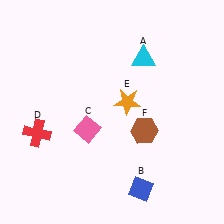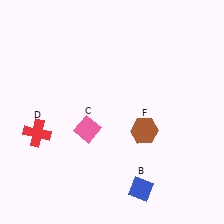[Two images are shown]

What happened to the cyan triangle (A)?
The cyan triangle (A) was removed in Image 2. It was in the top-right area of Image 1.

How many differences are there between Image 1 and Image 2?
There are 2 differences between the two images.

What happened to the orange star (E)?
The orange star (E) was removed in Image 2. It was in the top-right area of Image 1.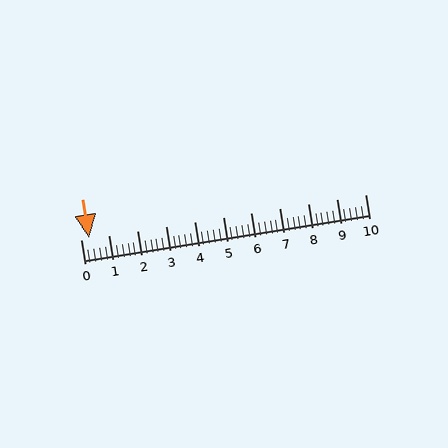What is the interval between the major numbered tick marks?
The major tick marks are spaced 1 units apart.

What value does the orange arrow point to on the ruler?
The orange arrow points to approximately 0.3.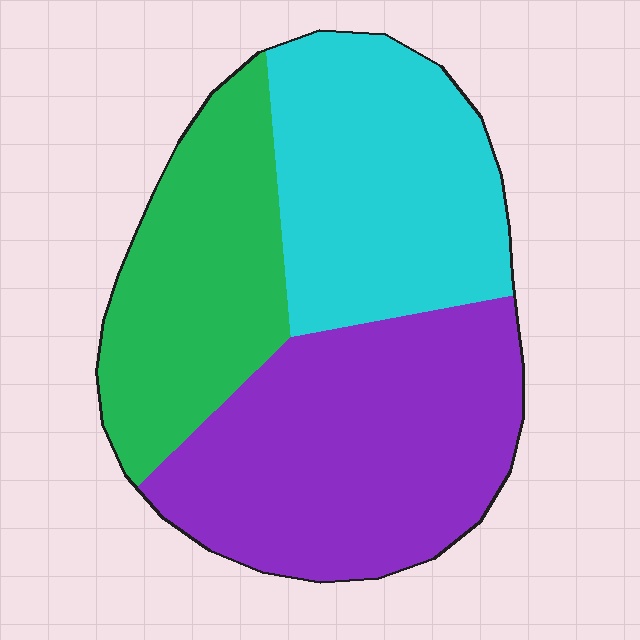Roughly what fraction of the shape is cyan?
Cyan takes up about one third (1/3) of the shape.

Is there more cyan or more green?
Cyan.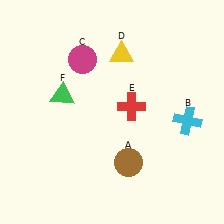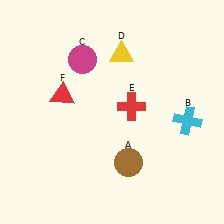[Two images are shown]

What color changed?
The triangle (F) changed from green in Image 1 to red in Image 2.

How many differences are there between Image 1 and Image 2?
There is 1 difference between the two images.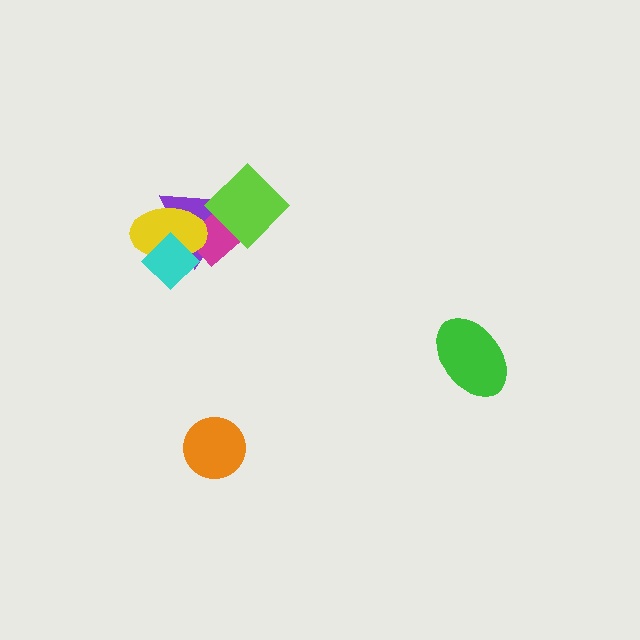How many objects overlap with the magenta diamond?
4 objects overlap with the magenta diamond.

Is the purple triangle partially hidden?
Yes, it is partially covered by another shape.